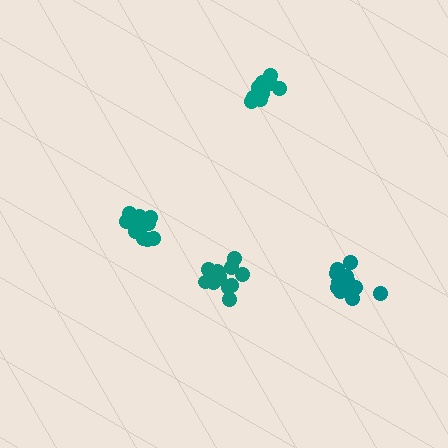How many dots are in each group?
Group 1: 11 dots, Group 2: 13 dots, Group 3: 16 dots, Group 4: 14 dots (54 total).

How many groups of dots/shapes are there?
There are 4 groups.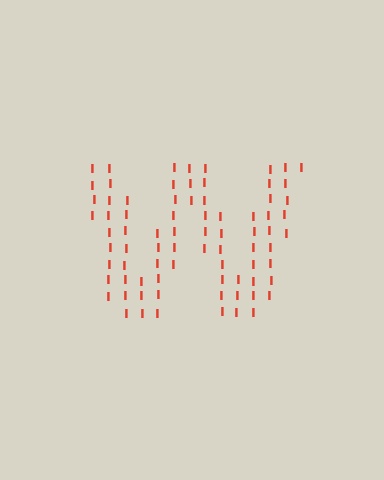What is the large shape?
The large shape is the letter W.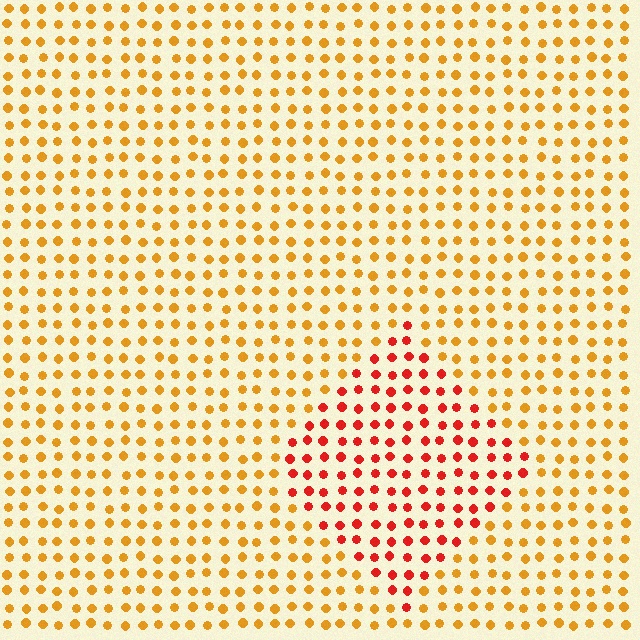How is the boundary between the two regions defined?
The boundary is defined purely by a slight shift in hue (about 38 degrees). Spacing, size, and orientation are identical on both sides.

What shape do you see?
I see a diamond.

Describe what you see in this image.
The image is filled with small orange elements in a uniform arrangement. A diamond-shaped region is visible where the elements are tinted to a slightly different hue, forming a subtle color boundary.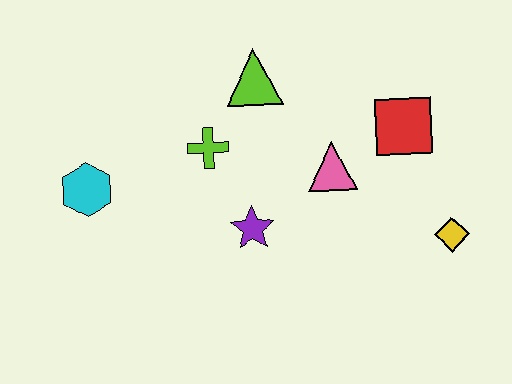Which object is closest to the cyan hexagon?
The lime cross is closest to the cyan hexagon.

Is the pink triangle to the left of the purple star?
No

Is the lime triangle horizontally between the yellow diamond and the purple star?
Yes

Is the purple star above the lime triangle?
No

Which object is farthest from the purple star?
The yellow diamond is farthest from the purple star.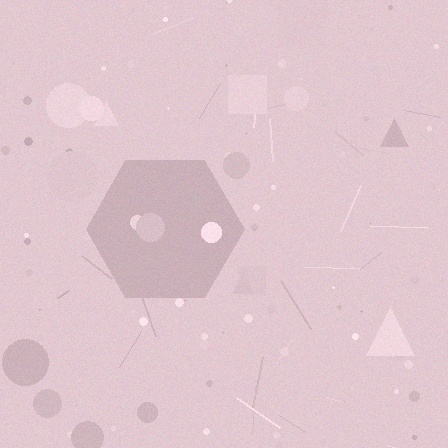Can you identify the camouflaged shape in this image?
The camouflaged shape is a hexagon.